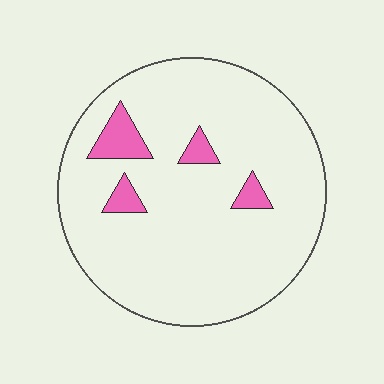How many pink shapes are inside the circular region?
4.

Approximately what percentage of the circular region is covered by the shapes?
Approximately 10%.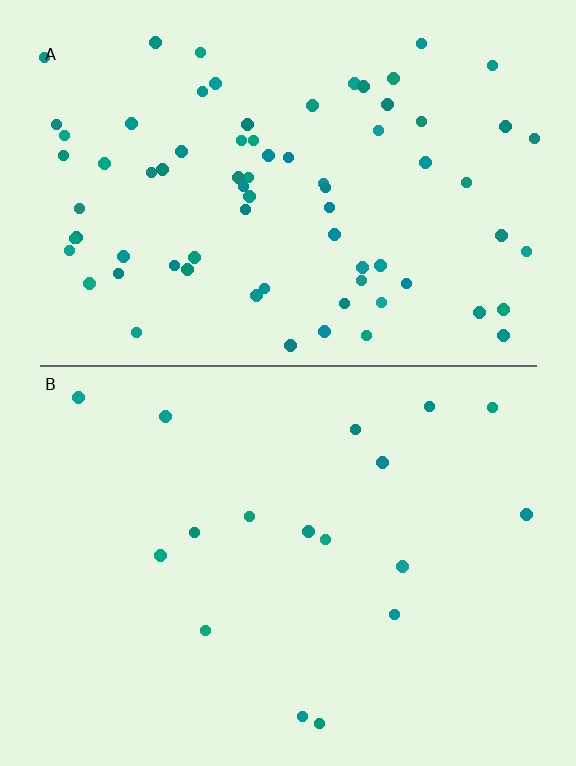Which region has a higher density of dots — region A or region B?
A (the top).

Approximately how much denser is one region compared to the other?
Approximately 4.4× — region A over region B.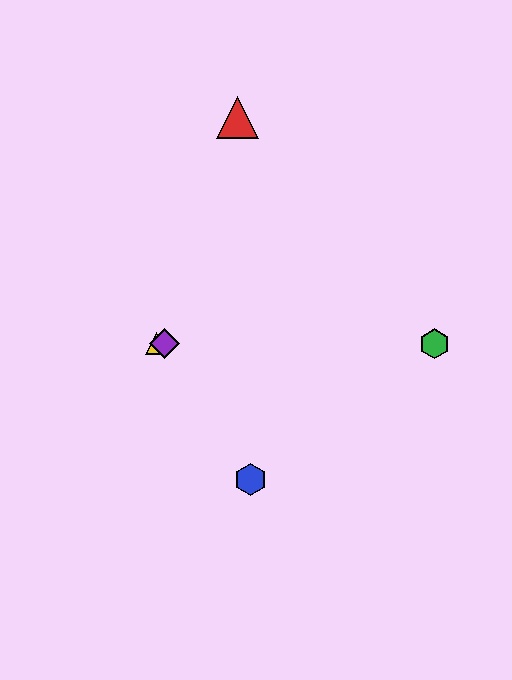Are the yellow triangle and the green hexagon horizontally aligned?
Yes, both are at y≈344.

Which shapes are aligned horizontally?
The green hexagon, the yellow triangle, the purple diamond are aligned horizontally.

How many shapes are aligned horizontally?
3 shapes (the green hexagon, the yellow triangle, the purple diamond) are aligned horizontally.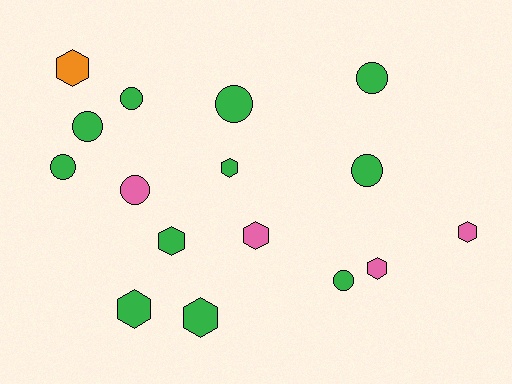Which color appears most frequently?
Green, with 11 objects.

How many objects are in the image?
There are 16 objects.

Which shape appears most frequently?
Circle, with 8 objects.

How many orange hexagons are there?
There is 1 orange hexagon.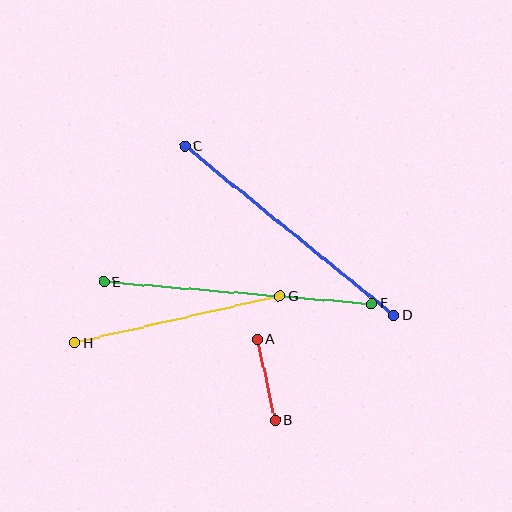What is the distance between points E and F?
The distance is approximately 269 pixels.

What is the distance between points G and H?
The distance is approximately 210 pixels.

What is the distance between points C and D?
The distance is approximately 269 pixels.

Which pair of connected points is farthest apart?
Points C and D are farthest apart.